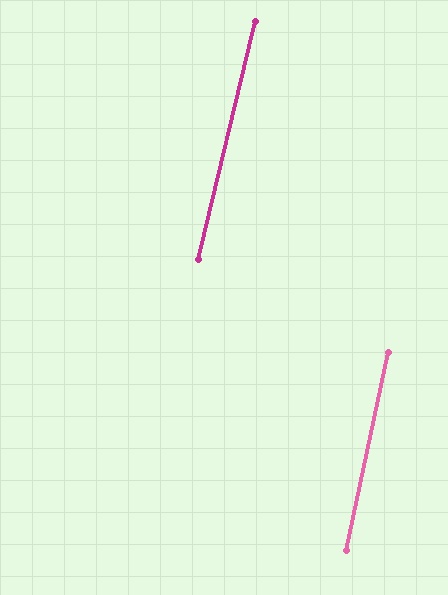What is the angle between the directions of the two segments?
Approximately 2 degrees.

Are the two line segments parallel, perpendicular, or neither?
Parallel — their directions differ by only 1.5°.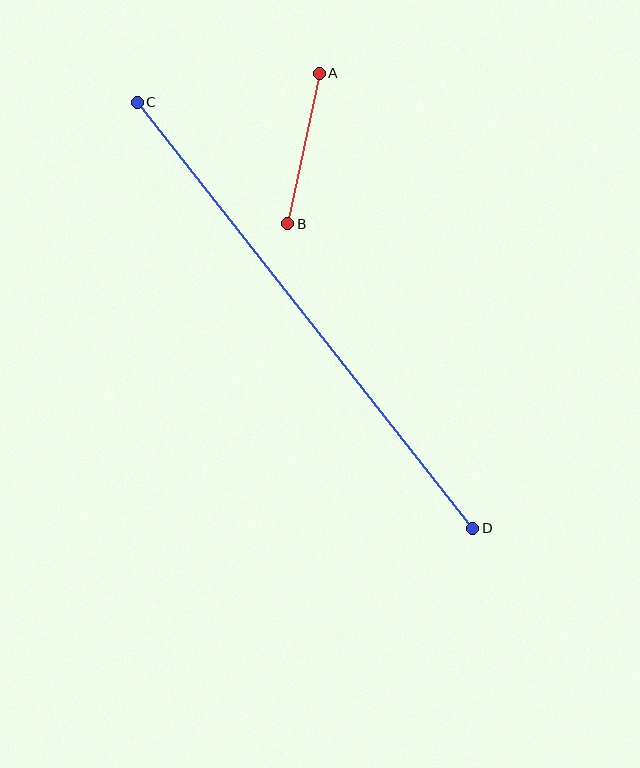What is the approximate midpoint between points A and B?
The midpoint is at approximately (304, 148) pixels.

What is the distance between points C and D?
The distance is approximately 542 pixels.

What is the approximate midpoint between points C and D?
The midpoint is at approximately (305, 315) pixels.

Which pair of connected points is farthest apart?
Points C and D are farthest apart.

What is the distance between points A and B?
The distance is approximately 154 pixels.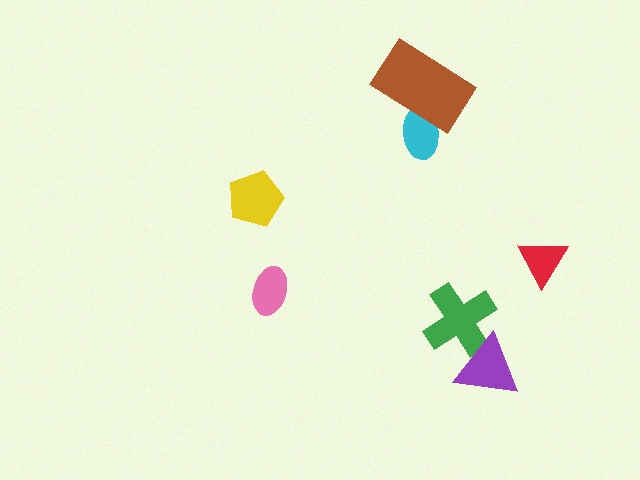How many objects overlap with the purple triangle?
1 object overlaps with the purple triangle.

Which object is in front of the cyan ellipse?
The brown rectangle is in front of the cyan ellipse.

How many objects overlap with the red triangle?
0 objects overlap with the red triangle.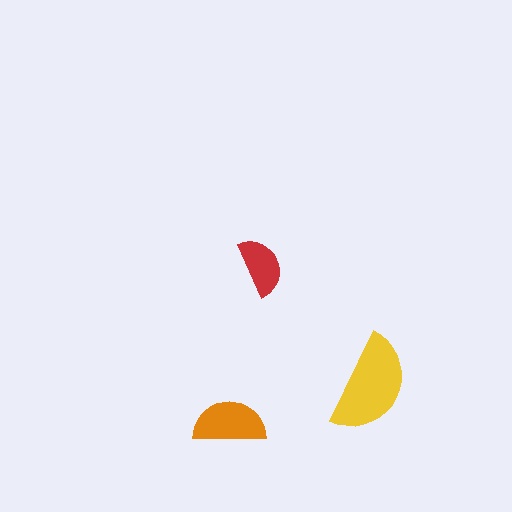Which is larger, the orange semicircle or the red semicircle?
The orange one.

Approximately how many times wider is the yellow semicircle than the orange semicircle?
About 1.5 times wider.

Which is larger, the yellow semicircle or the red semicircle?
The yellow one.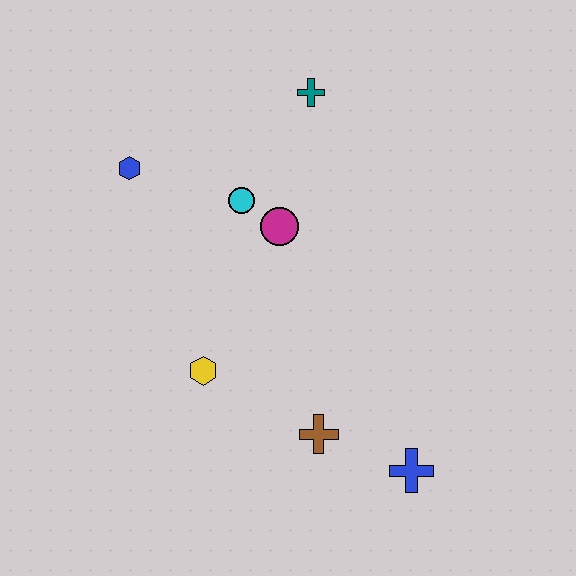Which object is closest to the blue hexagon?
The cyan circle is closest to the blue hexagon.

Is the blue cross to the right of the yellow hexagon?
Yes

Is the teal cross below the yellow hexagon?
No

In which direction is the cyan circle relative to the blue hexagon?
The cyan circle is to the right of the blue hexagon.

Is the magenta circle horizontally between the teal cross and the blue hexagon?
Yes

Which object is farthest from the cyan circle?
The blue cross is farthest from the cyan circle.